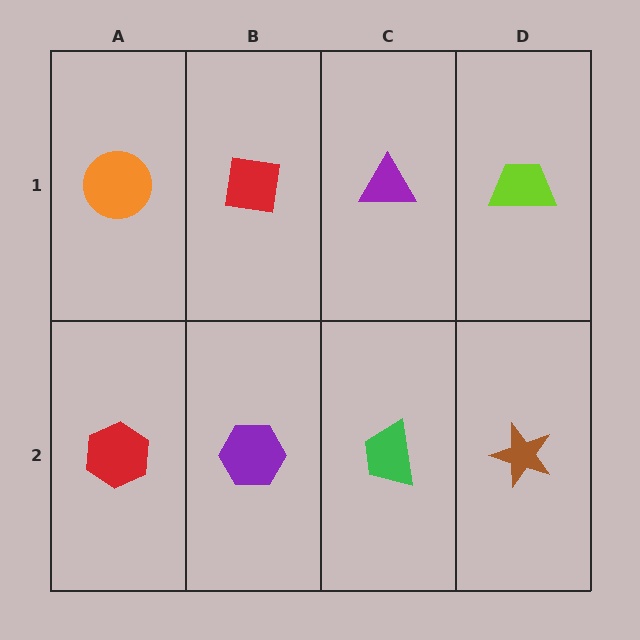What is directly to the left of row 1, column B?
An orange circle.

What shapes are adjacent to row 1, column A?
A red hexagon (row 2, column A), a red square (row 1, column B).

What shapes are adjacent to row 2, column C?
A purple triangle (row 1, column C), a purple hexagon (row 2, column B), a brown star (row 2, column D).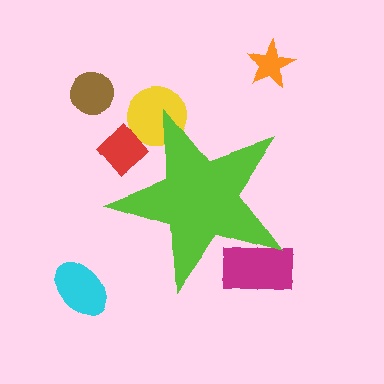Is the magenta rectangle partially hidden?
Yes, the magenta rectangle is partially hidden behind the lime star.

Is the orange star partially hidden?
No, the orange star is fully visible.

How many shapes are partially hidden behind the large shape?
3 shapes are partially hidden.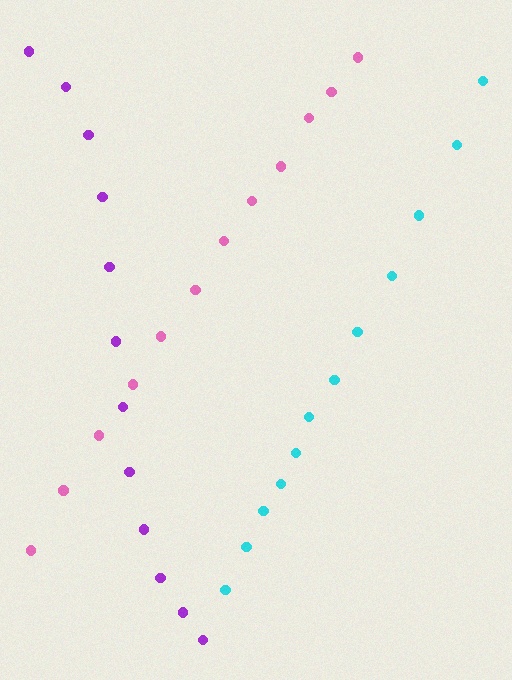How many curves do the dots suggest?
There are 3 distinct paths.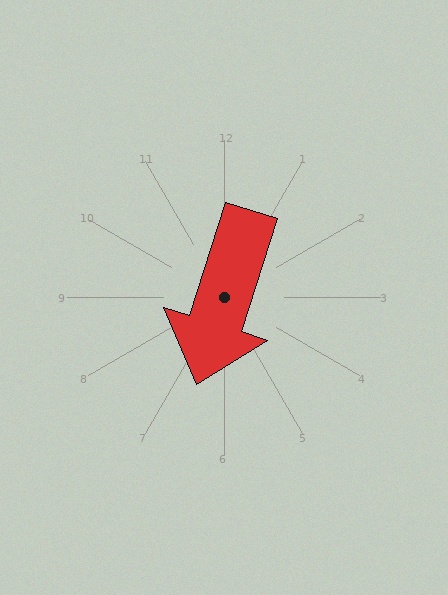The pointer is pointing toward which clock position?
Roughly 7 o'clock.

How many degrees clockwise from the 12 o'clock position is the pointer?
Approximately 198 degrees.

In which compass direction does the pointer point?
South.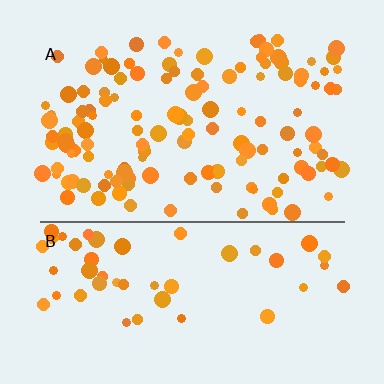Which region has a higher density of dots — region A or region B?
A (the top).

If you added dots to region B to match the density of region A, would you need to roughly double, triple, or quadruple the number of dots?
Approximately double.